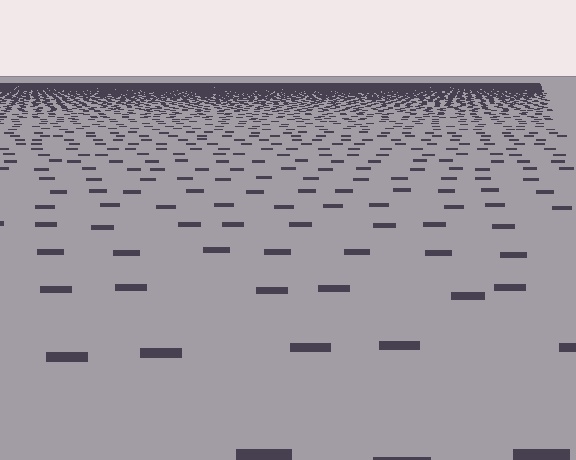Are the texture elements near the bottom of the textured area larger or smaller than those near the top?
Larger. Near the bottom, elements are closer to the viewer and appear at a bigger on-screen size.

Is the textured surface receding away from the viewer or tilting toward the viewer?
The surface is receding away from the viewer. Texture elements get smaller and denser toward the top.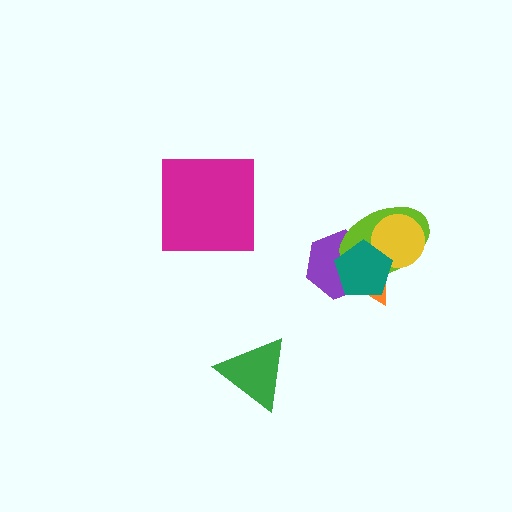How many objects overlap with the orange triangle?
4 objects overlap with the orange triangle.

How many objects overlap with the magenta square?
0 objects overlap with the magenta square.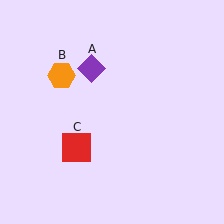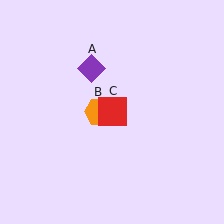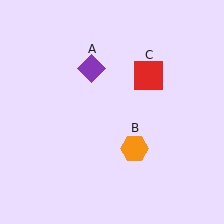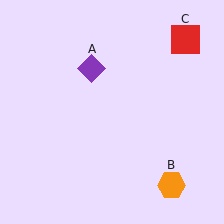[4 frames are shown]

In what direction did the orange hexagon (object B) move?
The orange hexagon (object B) moved down and to the right.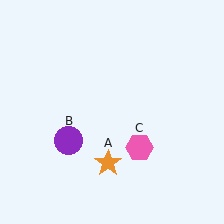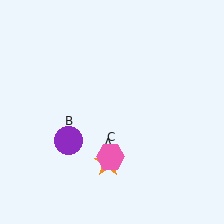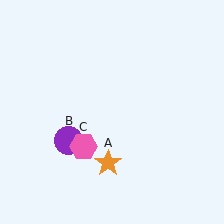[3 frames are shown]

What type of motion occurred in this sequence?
The pink hexagon (object C) rotated clockwise around the center of the scene.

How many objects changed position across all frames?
1 object changed position: pink hexagon (object C).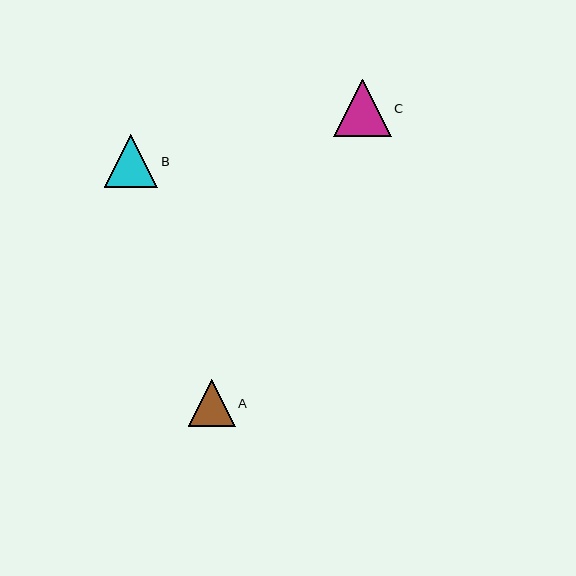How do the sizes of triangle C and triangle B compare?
Triangle C and triangle B are approximately the same size.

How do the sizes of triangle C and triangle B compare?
Triangle C and triangle B are approximately the same size.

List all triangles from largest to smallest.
From largest to smallest: C, B, A.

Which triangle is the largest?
Triangle C is the largest with a size of approximately 58 pixels.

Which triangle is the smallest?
Triangle A is the smallest with a size of approximately 47 pixels.